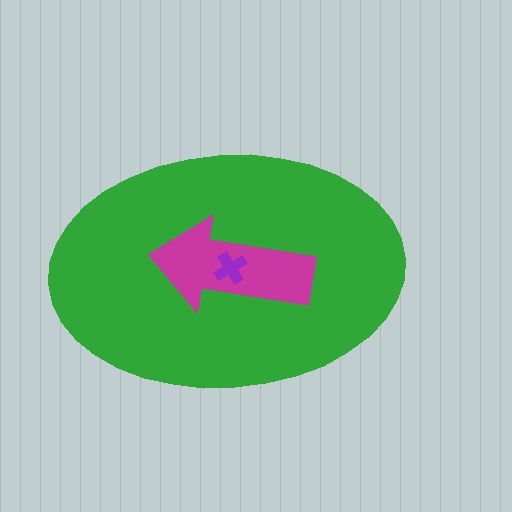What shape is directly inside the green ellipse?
The magenta arrow.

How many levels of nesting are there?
3.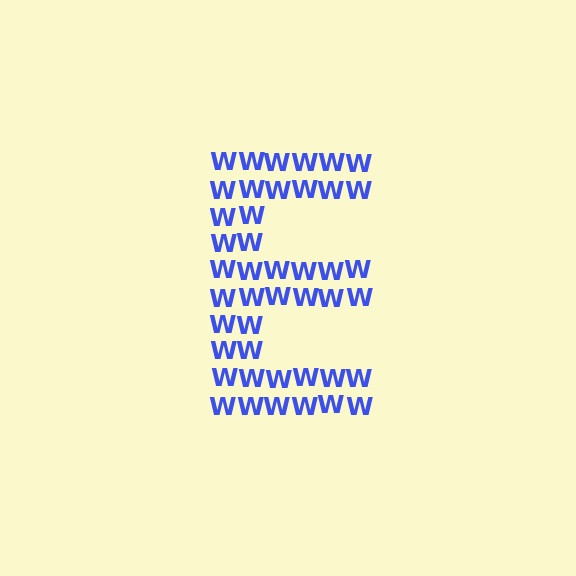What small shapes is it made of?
It is made of small letter W's.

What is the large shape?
The large shape is the letter E.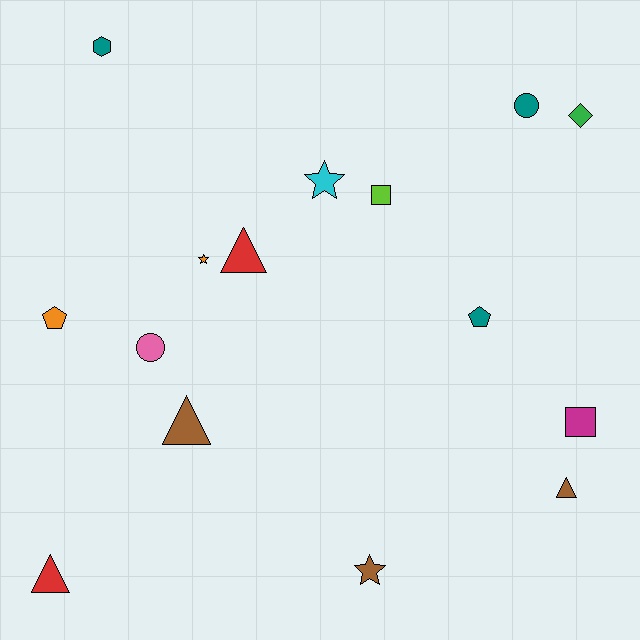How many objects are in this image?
There are 15 objects.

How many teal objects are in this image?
There are 3 teal objects.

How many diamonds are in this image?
There is 1 diamond.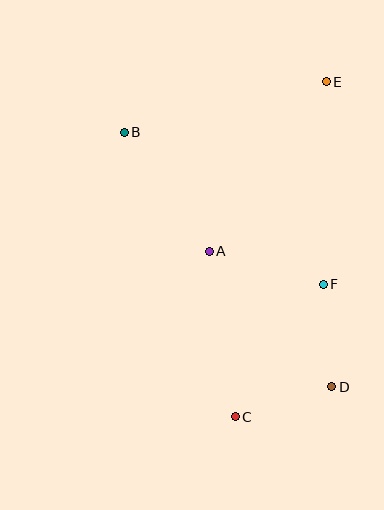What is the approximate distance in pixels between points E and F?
The distance between E and F is approximately 202 pixels.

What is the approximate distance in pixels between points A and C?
The distance between A and C is approximately 168 pixels.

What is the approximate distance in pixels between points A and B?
The distance between A and B is approximately 146 pixels.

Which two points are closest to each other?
Points C and D are closest to each other.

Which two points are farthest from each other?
Points C and E are farthest from each other.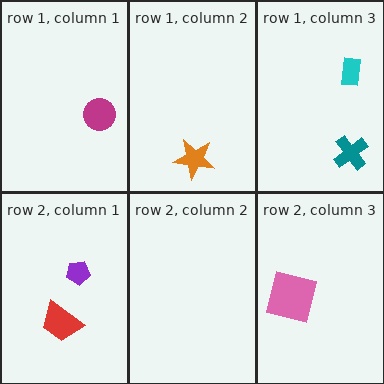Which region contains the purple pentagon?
The row 2, column 1 region.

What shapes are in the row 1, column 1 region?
The magenta circle.